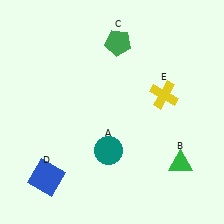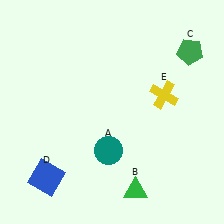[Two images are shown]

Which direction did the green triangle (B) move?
The green triangle (B) moved left.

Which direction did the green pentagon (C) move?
The green pentagon (C) moved right.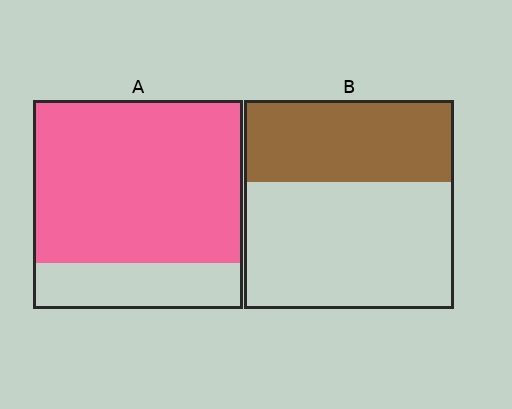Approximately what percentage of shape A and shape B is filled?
A is approximately 80% and B is approximately 40%.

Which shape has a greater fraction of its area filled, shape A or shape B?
Shape A.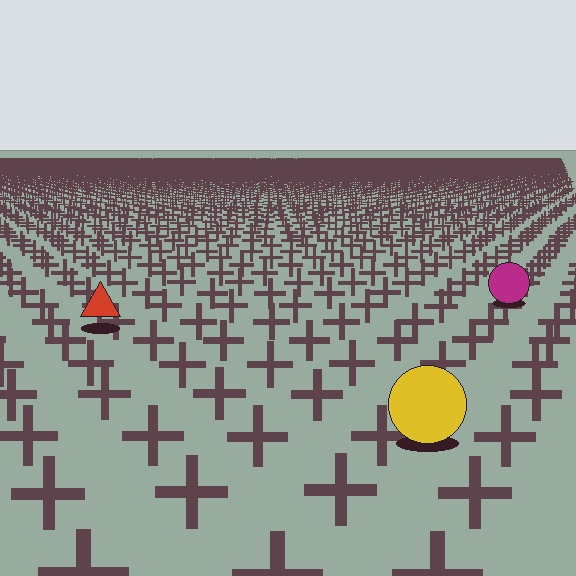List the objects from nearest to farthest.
From nearest to farthest: the yellow circle, the red triangle, the magenta circle.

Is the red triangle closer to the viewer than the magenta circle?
Yes. The red triangle is closer — you can tell from the texture gradient: the ground texture is coarser near it.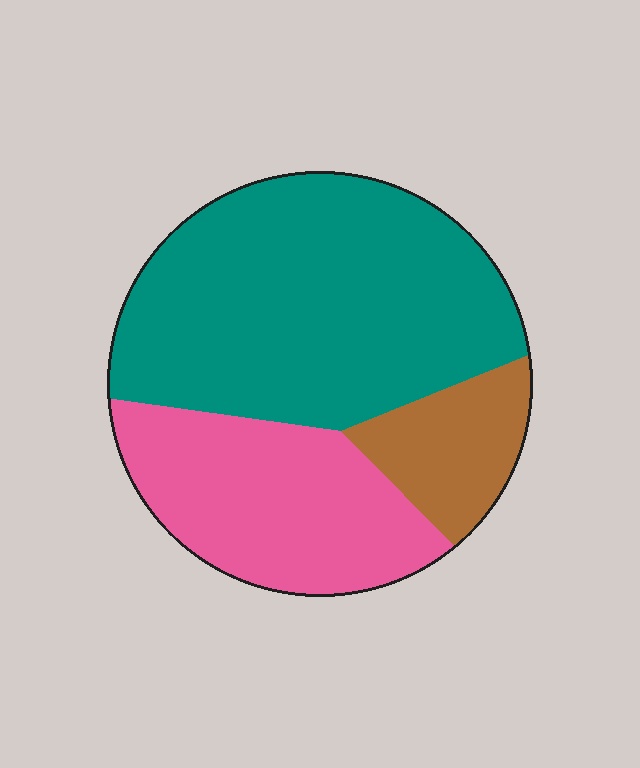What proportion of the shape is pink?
Pink covers roughly 30% of the shape.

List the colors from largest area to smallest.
From largest to smallest: teal, pink, brown.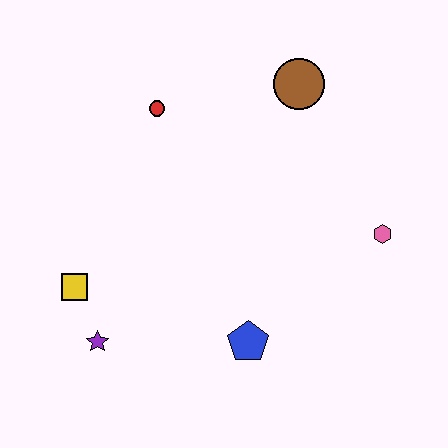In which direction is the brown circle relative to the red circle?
The brown circle is to the right of the red circle.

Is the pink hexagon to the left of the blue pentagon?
No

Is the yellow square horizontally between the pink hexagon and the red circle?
No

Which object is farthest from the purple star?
The brown circle is farthest from the purple star.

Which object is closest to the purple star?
The yellow square is closest to the purple star.